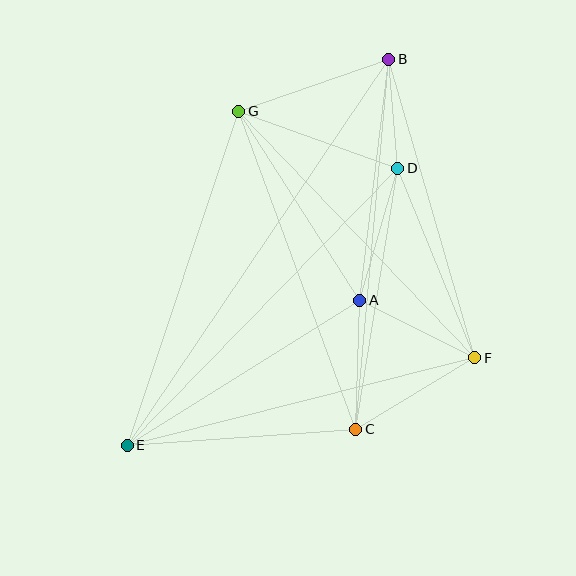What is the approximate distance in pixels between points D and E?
The distance between D and E is approximately 387 pixels.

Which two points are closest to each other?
Points B and D are closest to each other.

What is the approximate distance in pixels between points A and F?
The distance between A and F is approximately 129 pixels.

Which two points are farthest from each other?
Points B and E are farthest from each other.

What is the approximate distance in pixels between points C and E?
The distance between C and E is approximately 229 pixels.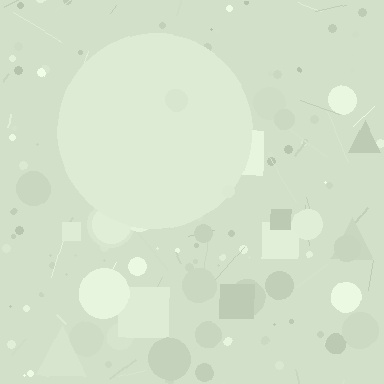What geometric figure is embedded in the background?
A circle is embedded in the background.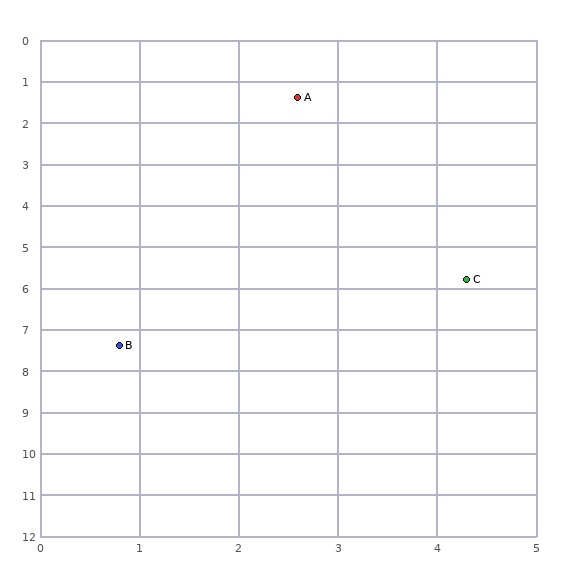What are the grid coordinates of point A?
Point A is at approximately (2.6, 1.4).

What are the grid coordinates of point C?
Point C is at approximately (4.3, 5.8).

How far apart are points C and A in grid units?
Points C and A are about 4.7 grid units apart.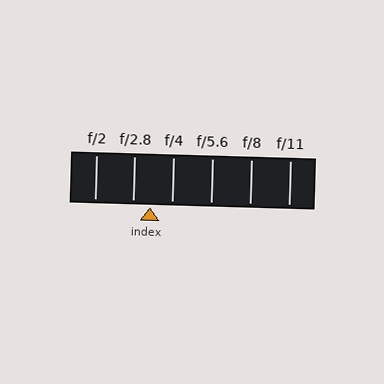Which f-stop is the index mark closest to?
The index mark is closest to f/2.8.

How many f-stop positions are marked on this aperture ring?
There are 6 f-stop positions marked.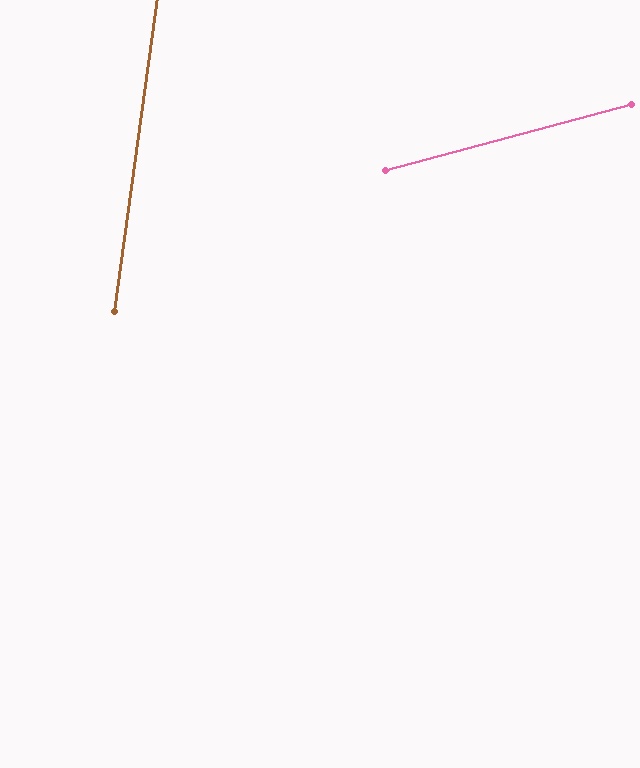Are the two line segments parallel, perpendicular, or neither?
Neither parallel nor perpendicular — they differ by about 67°.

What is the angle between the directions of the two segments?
Approximately 67 degrees.